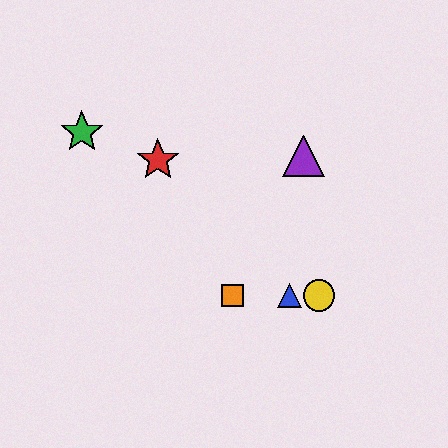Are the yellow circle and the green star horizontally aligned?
No, the yellow circle is at y≈296 and the green star is at y≈132.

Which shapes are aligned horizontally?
The blue triangle, the yellow circle, the orange square are aligned horizontally.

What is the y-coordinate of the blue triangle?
The blue triangle is at y≈296.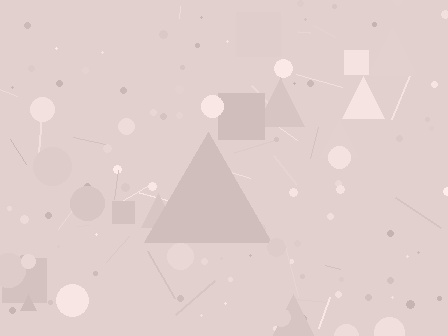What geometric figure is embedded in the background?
A triangle is embedded in the background.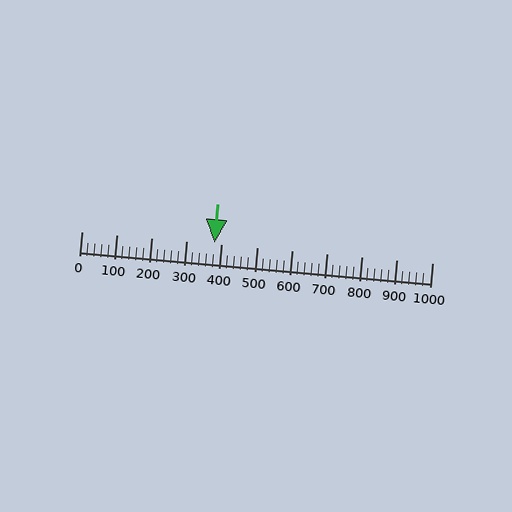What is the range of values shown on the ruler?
The ruler shows values from 0 to 1000.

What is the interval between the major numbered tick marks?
The major tick marks are spaced 100 units apart.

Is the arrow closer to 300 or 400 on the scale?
The arrow is closer to 400.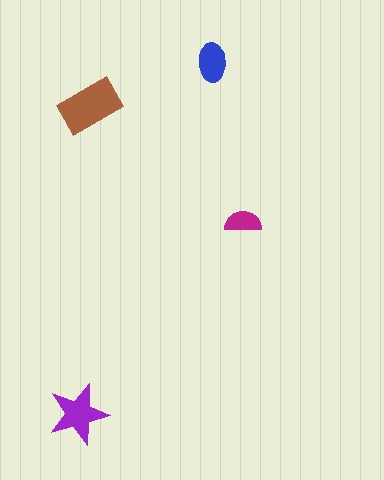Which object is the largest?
The brown rectangle.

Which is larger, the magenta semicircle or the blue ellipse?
The blue ellipse.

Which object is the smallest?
The magenta semicircle.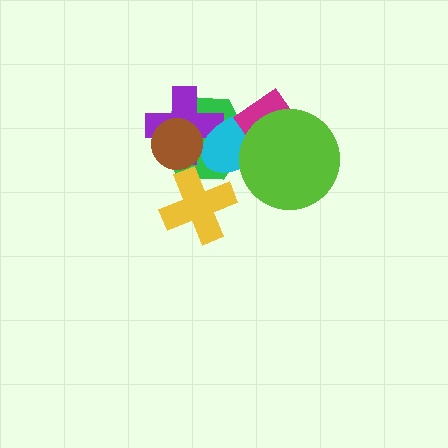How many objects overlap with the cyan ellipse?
4 objects overlap with the cyan ellipse.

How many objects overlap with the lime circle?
2 objects overlap with the lime circle.